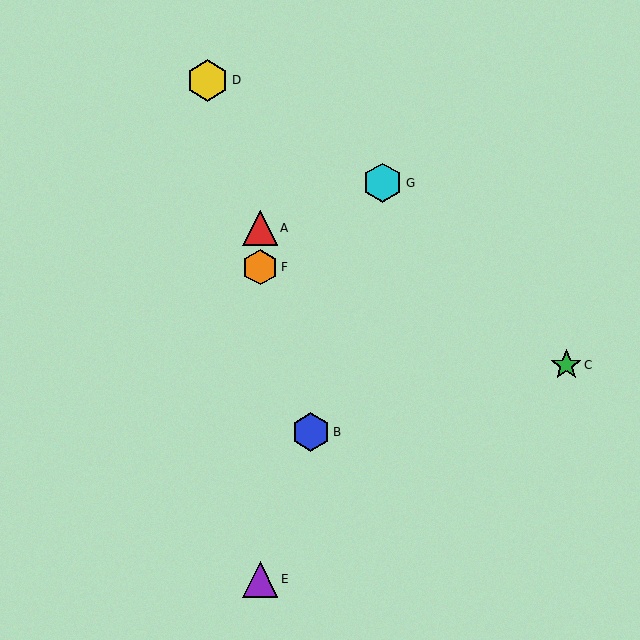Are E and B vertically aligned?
No, E is at x≈260 and B is at x≈311.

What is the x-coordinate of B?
Object B is at x≈311.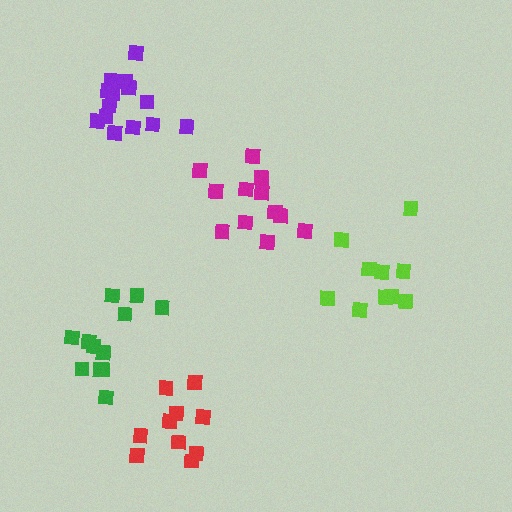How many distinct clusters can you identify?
There are 5 distinct clusters.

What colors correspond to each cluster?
The clusters are colored: magenta, red, lime, green, purple.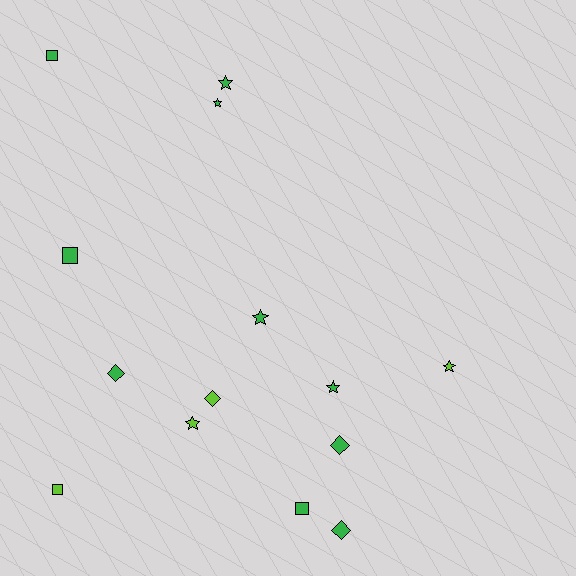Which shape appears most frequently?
Star, with 6 objects.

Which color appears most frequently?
Green, with 10 objects.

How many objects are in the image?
There are 14 objects.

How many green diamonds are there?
There are 3 green diamonds.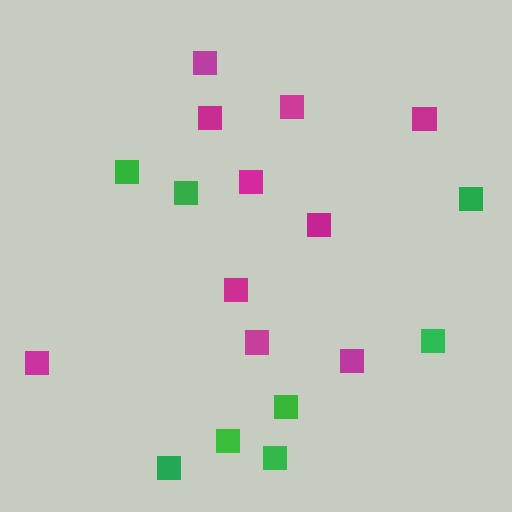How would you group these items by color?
There are 2 groups: one group of magenta squares (10) and one group of green squares (8).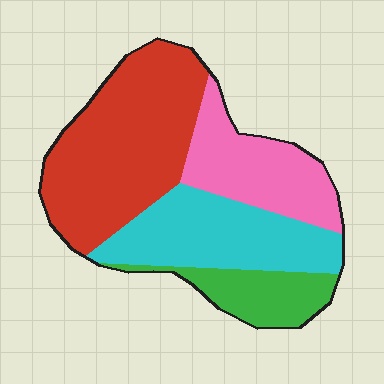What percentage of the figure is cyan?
Cyan covers around 25% of the figure.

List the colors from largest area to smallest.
From largest to smallest: red, cyan, pink, green.